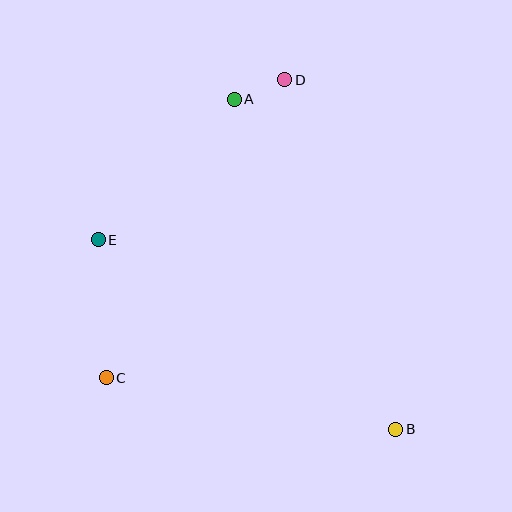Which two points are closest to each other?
Points A and D are closest to each other.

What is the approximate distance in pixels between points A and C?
The distance between A and C is approximately 306 pixels.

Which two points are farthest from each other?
Points A and B are farthest from each other.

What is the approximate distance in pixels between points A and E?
The distance between A and E is approximately 195 pixels.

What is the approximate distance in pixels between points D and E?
The distance between D and E is approximately 246 pixels.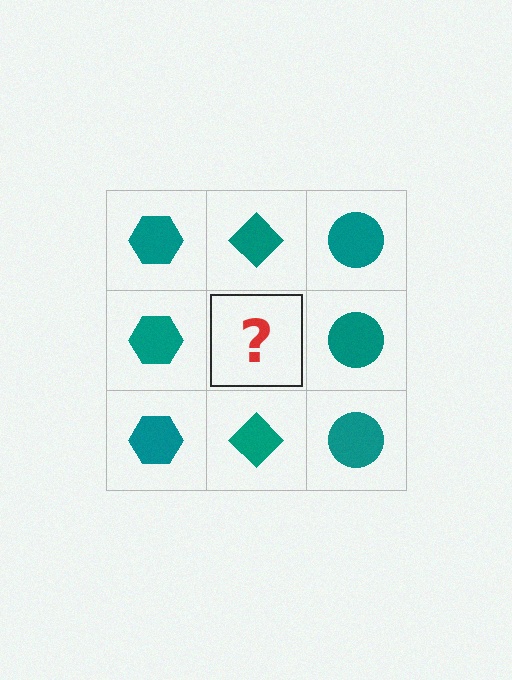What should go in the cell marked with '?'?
The missing cell should contain a teal diamond.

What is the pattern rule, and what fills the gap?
The rule is that each column has a consistent shape. The gap should be filled with a teal diamond.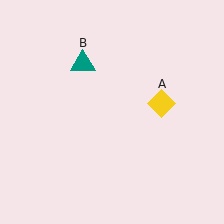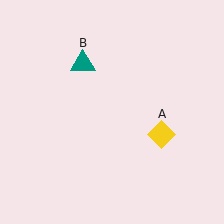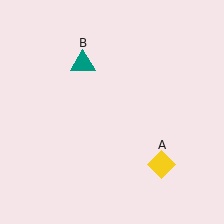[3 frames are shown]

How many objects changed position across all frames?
1 object changed position: yellow diamond (object A).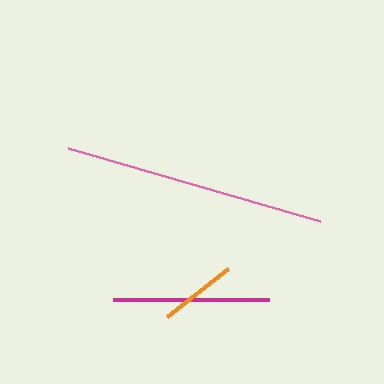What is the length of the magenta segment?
The magenta segment is approximately 156 pixels long.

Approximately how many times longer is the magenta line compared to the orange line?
The magenta line is approximately 2.0 times the length of the orange line.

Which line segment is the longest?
The pink line is the longest at approximately 262 pixels.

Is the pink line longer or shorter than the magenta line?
The pink line is longer than the magenta line.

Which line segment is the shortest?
The orange line is the shortest at approximately 78 pixels.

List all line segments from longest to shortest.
From longest to shortest: pink, magenta, orange.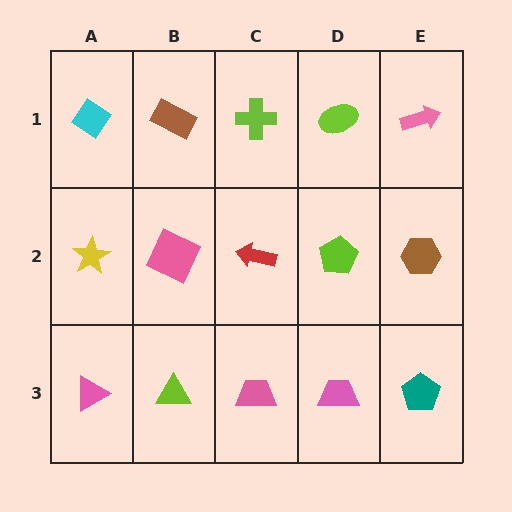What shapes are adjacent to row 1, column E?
A brown hexagon (row 2, column E), a lime ellipse (row 1, column D).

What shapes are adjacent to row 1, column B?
A pink square (row 2, column B), a cyan diamond (row 1, column A), a lime cross (row 1, column C).